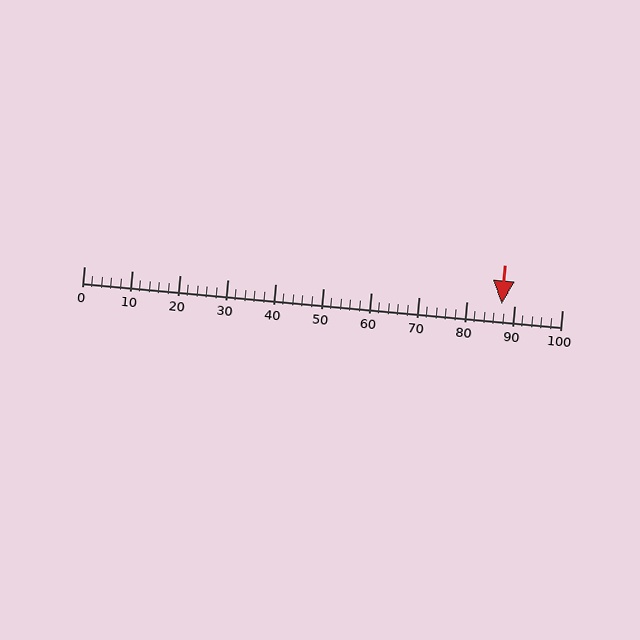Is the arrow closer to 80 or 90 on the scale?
The arrow is closer to 90.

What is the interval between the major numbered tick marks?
The major tick marks are spaced 10 units apart.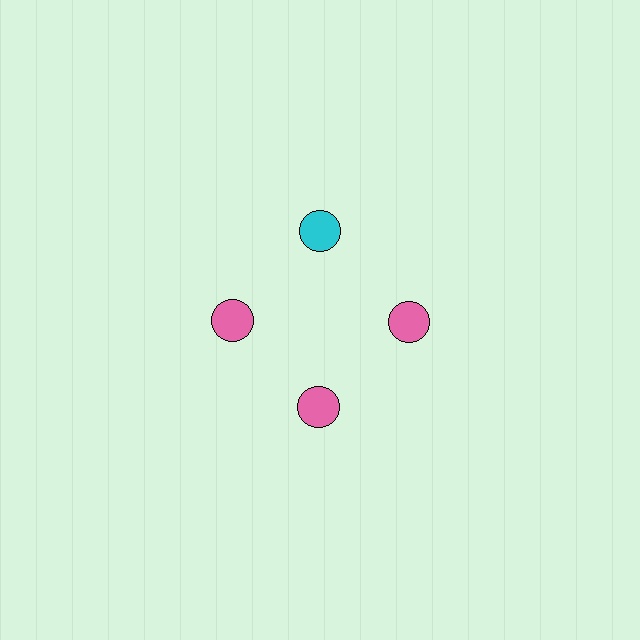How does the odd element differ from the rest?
It has a different color: cyan instead of pink.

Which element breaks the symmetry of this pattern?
The cyan circle at roughly the 12 o'clock position breaks the symmetry. All other shapes are pink circles.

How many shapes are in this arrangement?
There are 4 shapes arranged in a ring pattern.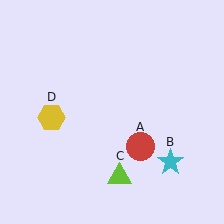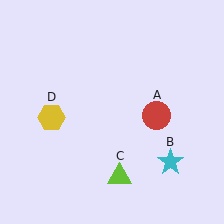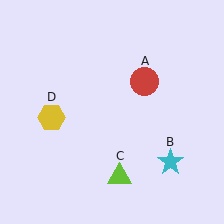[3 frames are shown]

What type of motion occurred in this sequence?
The red circle (object A) rotated counterclockwise around the center of the scene.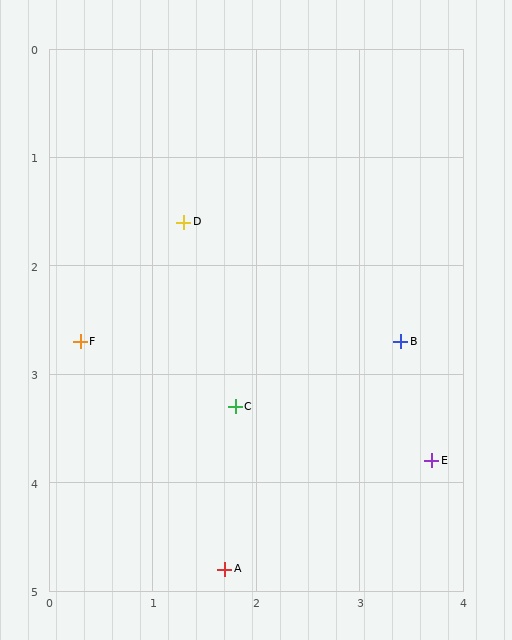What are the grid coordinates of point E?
Point E is at approximately (3.7, 3.8).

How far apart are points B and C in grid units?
Points B and C are about 1.7 grid units apart.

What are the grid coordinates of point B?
Point B is at approximately (3.4, 2.7).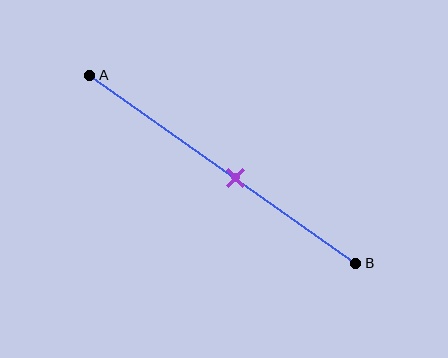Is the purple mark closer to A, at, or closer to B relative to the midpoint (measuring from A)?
The purple mark is closer to point B than the midpoint of segment AB.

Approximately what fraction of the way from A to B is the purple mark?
The purple mark is approximately 55% of the way from A to B.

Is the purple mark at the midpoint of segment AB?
No, the mark is at about 55% from A, not at the 50% midpoint.